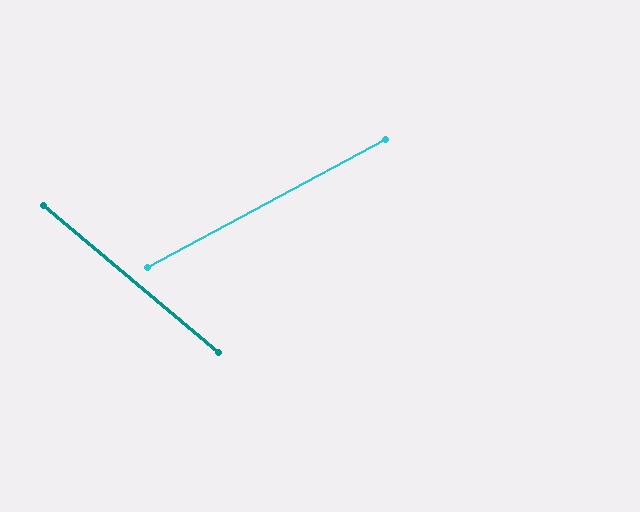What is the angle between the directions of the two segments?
Approximately 68 degrees.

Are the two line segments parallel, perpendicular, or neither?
Neither parallel nor perpendicular — they differ by about 68°.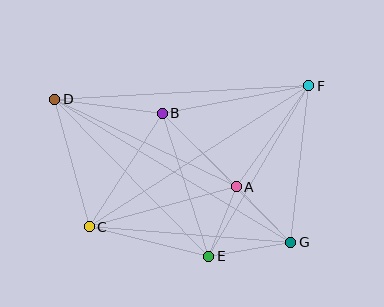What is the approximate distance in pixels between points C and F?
The distance between C and F is approximately 261 pixels.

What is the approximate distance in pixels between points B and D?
The distance between B and D is approximately 108 pixels.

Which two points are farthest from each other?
Points D and G are farthest from each other.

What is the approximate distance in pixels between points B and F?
The distance between B and F is approximately 149 pixels.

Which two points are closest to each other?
Points A and E are closest to each other.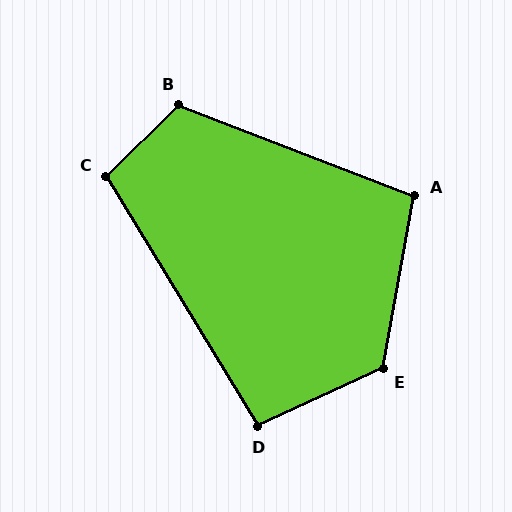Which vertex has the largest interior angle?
E, at approximately 125 degrees.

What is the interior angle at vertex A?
Approximately 101 degrees (obtuse).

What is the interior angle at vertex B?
Approximately 114 degrees (obtuse).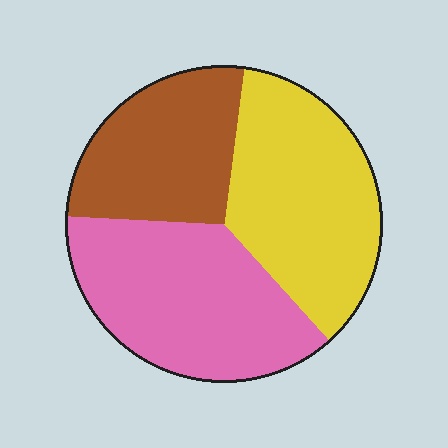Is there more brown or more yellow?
Yellow.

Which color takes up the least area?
Brown, at roughly 25%.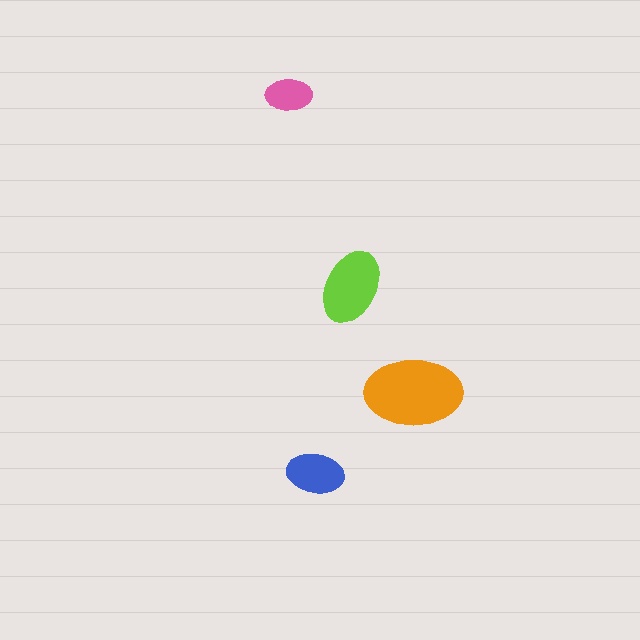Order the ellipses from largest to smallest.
the orange one, the lime one, the blue one, the pink one.